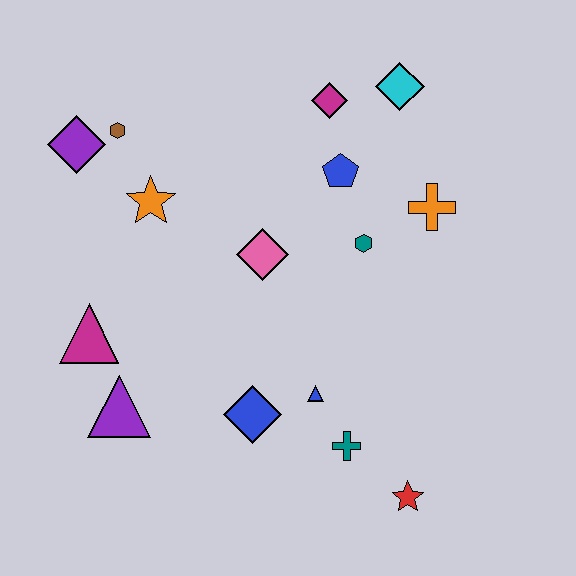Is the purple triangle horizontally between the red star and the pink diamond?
No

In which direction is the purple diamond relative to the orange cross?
The purple diamond is to the left of the orange cross.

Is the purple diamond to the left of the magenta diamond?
Yes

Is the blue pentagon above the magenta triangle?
Yes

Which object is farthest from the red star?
The purple diamond is farthest from the red star.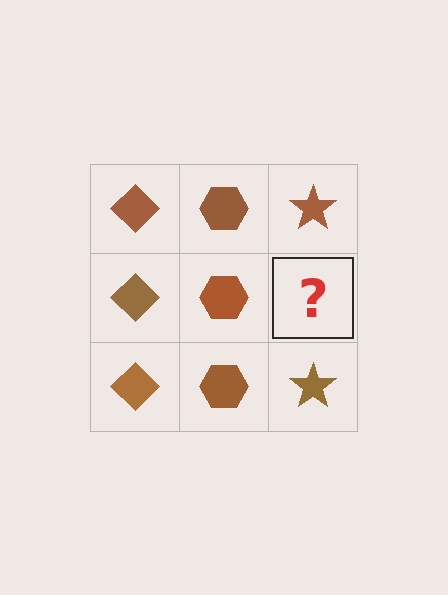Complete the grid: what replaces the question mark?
The question mark should be replaced with a brown star.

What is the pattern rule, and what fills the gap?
The rule is that each column has a consistent shape. The gap should be filled with a brown star.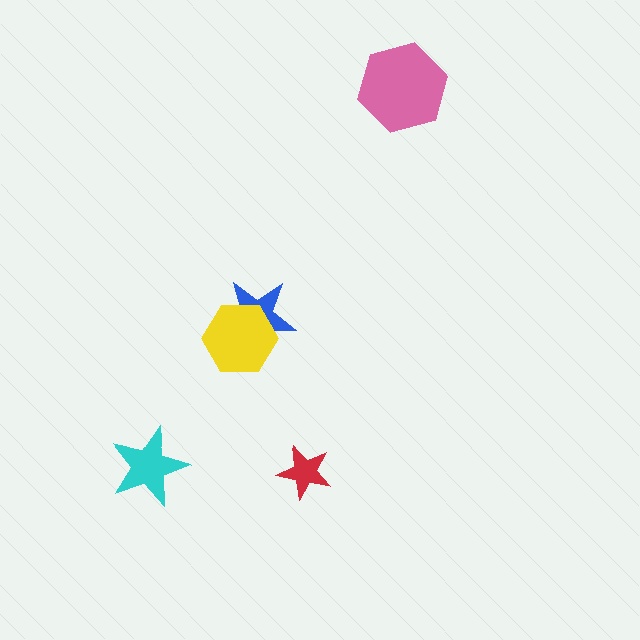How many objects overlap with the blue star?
1 object overlaps with the blue star.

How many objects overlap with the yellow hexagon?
1 object overlaps with the yellow hexagon.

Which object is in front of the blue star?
The yellow hexagon is in front of the blue star.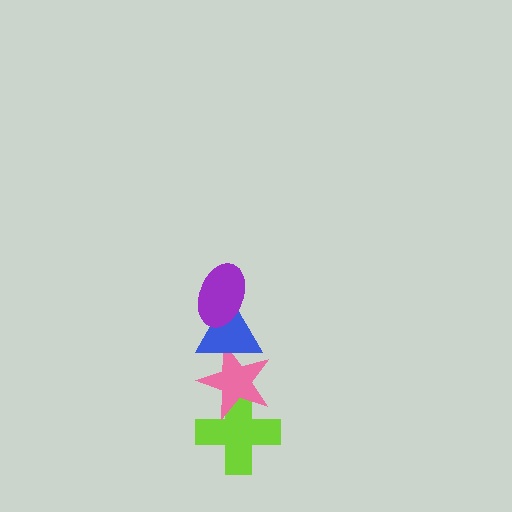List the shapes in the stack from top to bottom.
From top to bottom: the purple ellipse, the blue triangle, the pink star, the lime cross.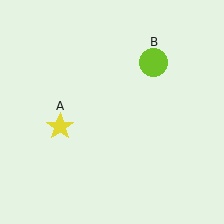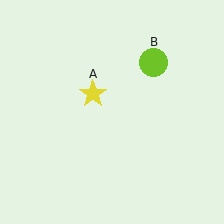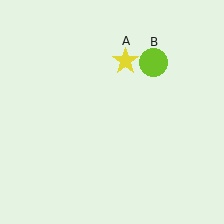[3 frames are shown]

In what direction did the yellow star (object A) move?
The yellow star (object A) moved up and to the right.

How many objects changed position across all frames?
1 object changed position: yellow star (object A).